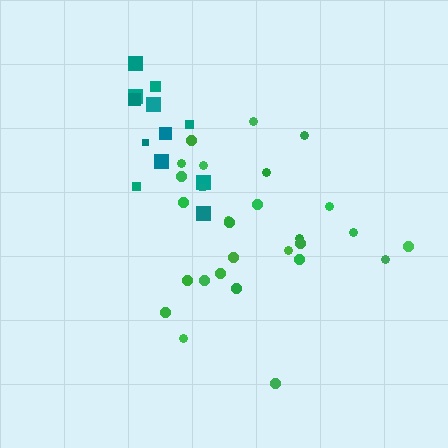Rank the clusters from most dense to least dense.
green, teal.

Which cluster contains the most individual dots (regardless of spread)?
Green (27).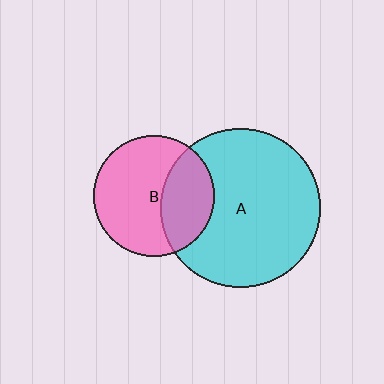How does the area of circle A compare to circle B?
Approximately 1.7 times.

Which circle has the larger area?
Circle A (cyan).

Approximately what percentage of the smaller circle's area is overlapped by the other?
Approximately 35%.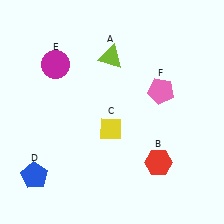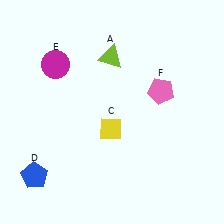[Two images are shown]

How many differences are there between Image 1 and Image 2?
There is 1 difference between the two images.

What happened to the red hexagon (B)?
The red hexagon (B) was removed in Image 2. It was in the bottom-right area of Image 1.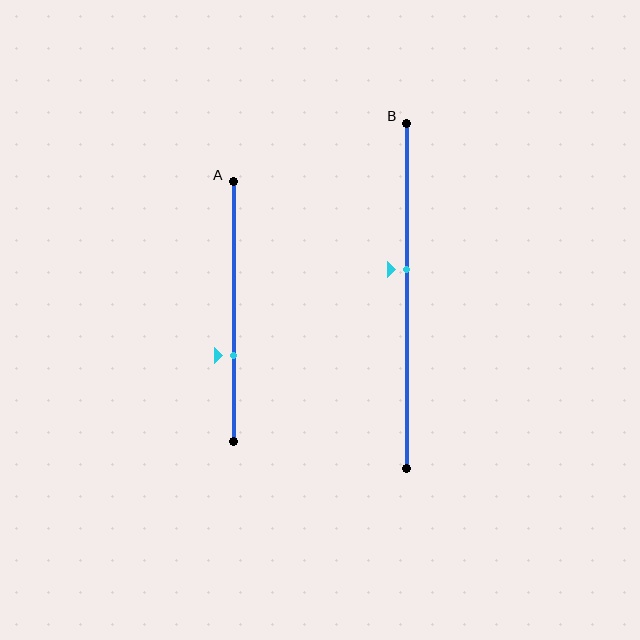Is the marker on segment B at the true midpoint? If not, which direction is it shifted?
No, the marker on segment B is shifted upward by about 8% of the segment length.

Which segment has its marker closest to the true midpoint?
Segment B has its marker closest to the true midpoint.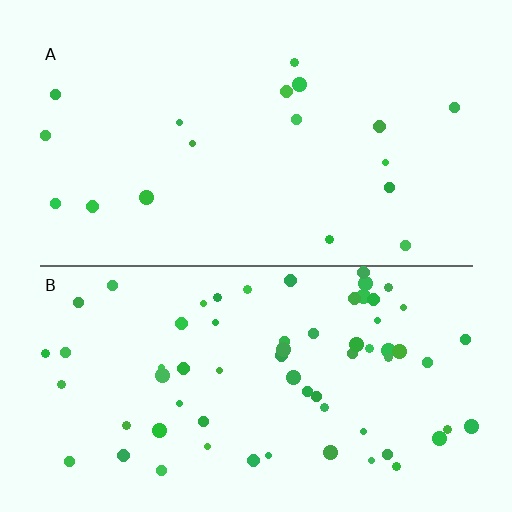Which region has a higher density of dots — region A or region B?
B (the bottom).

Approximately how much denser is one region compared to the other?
Approximately 3.7× — region B over region A.